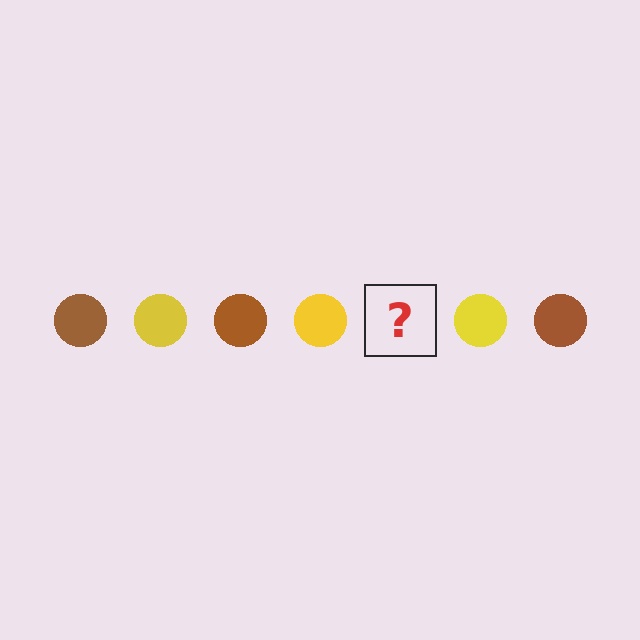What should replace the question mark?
The question mark should be replaced with a brown circle.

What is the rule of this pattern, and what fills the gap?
The rule is that the pattern cycles through brown, yellow circles. The gap should be filled with a brown circle.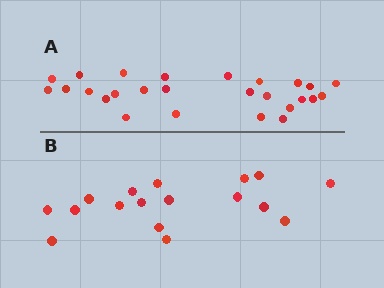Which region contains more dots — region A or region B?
Region A (the top region) has more dots.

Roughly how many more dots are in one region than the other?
Region A has roughly 8 or so more dots than region B.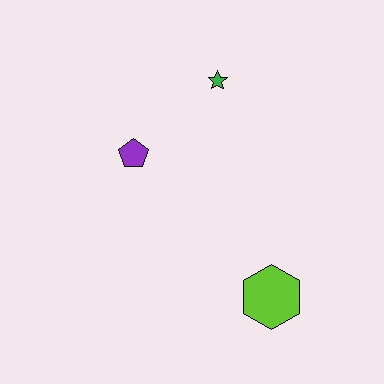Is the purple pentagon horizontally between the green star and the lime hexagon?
No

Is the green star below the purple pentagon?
No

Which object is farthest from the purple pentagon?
The lime hexagon is farthest from the purple pentagon.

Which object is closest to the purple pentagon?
The green star is closest to the purple pentagon.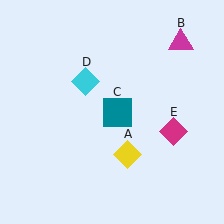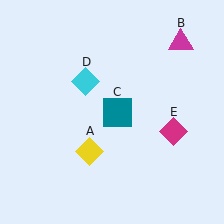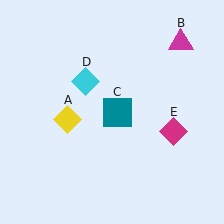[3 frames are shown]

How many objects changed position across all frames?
1 object changed position: yellow diamond (object A).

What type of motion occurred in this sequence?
The yellow diamond (object A) rotated clockwise around the center of the scene.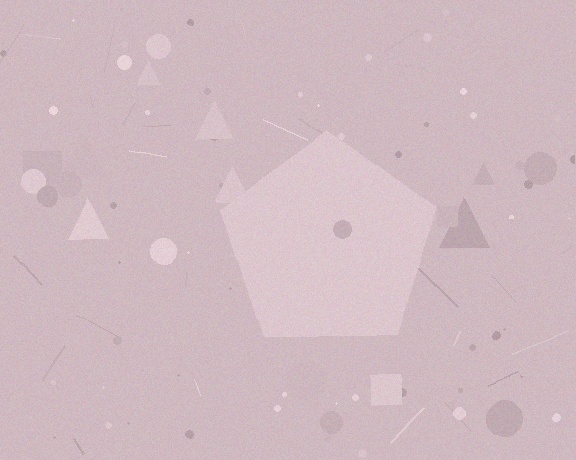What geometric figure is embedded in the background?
A pentagon is embedded in the background.